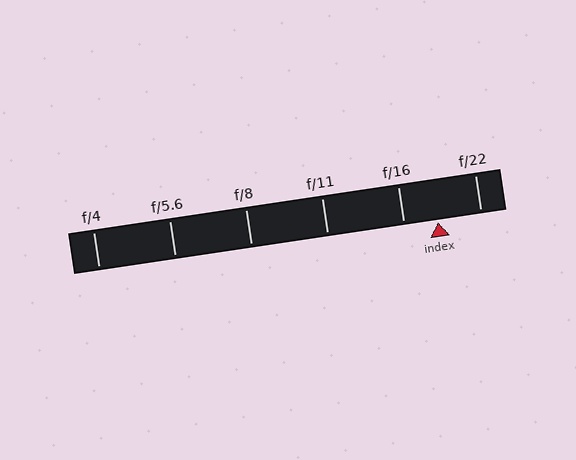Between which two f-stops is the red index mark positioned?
The index mark is between f/16 and f/22.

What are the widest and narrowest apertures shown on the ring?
The widest aperture shown is f/4 and the narrowest is f/22.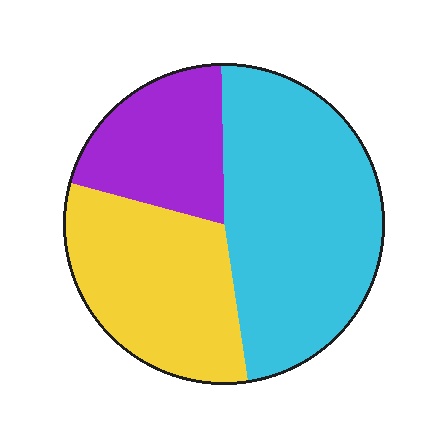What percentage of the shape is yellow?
Yellow takes up between a quarter and a half of the shape.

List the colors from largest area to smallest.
From largest to smallest: cyan, yellow, purple.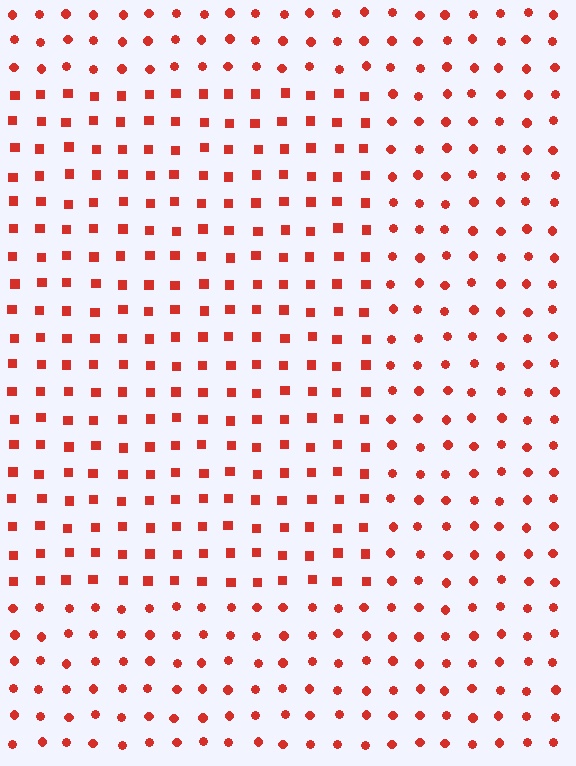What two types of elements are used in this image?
The image uses squares inside the rectangle region and circles outside it.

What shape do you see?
I see a rectangle.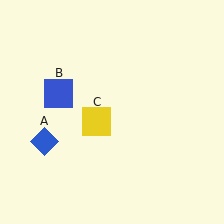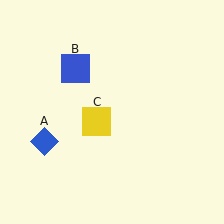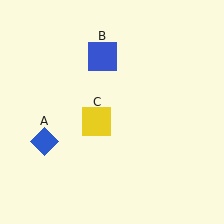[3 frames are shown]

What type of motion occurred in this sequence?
The blue square (object B) rotated clockwise around the center of the scene.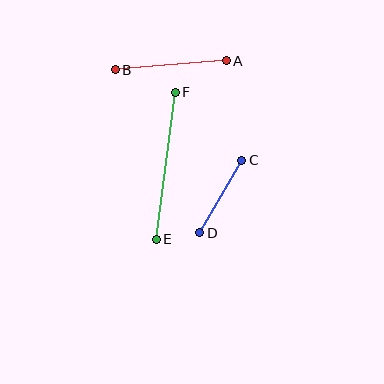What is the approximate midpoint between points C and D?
The midpoint is at approximately (221, 196) pixels.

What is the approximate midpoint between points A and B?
The midpoint is at approximately (171, 65) pixels.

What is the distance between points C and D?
The distance is approximately 84 pixels.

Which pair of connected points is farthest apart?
Points E and F are farthest apart.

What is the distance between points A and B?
The distance is approximately 111 pixels.